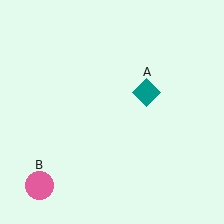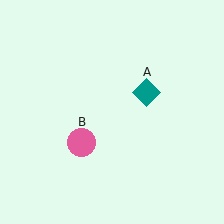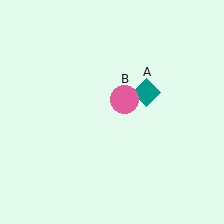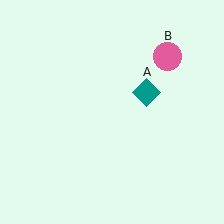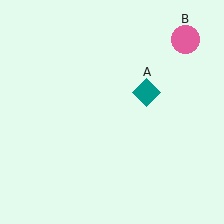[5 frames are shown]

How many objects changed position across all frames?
1 object changed position: pink circle (object B).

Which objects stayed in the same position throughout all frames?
Teal diamond (object A) remained stationary.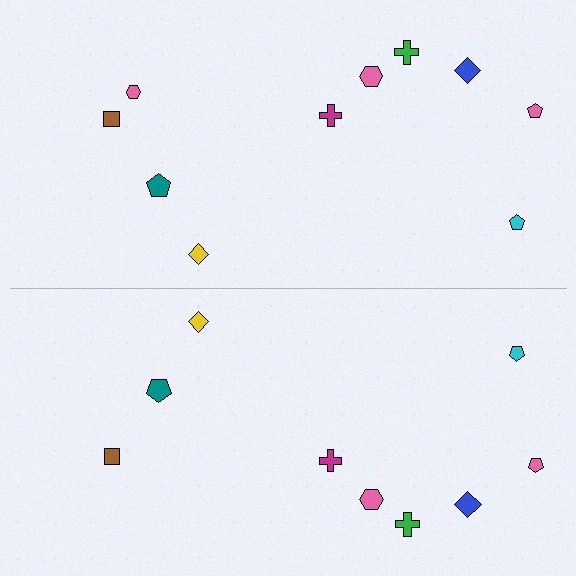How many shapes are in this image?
There are 19 shapes in this image.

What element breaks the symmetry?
A pink hexagon is missing from the bottom side.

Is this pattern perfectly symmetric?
No, the pattern is not perfectly symmetric. A pink hexagon is missing from the bottom side.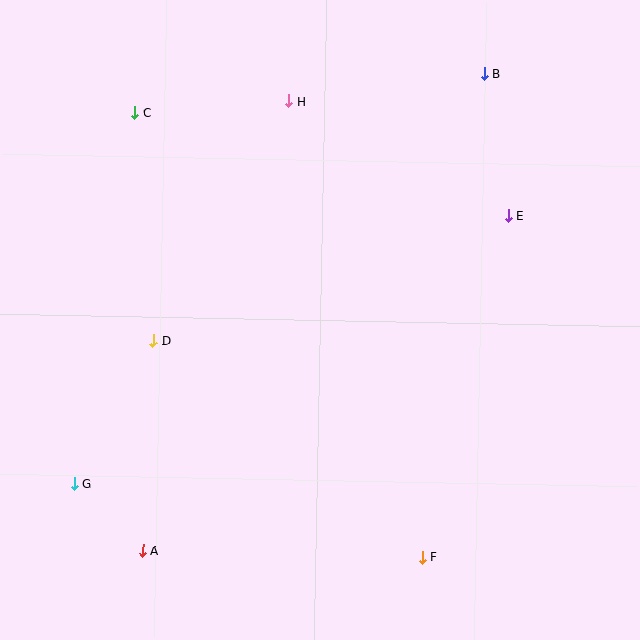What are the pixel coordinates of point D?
Point D is at (154, 340).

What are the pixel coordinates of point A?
Point A is at (143, 550).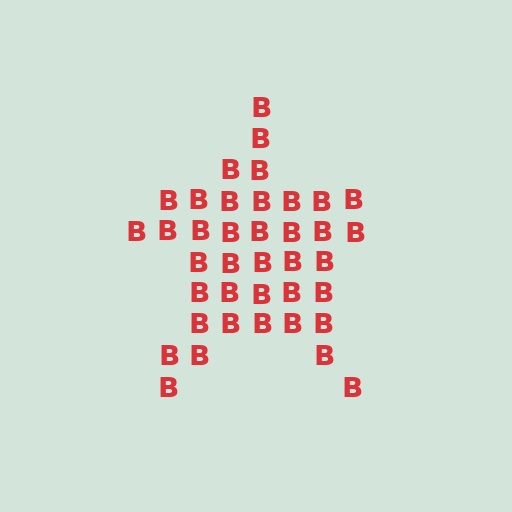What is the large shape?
The large shape is a star.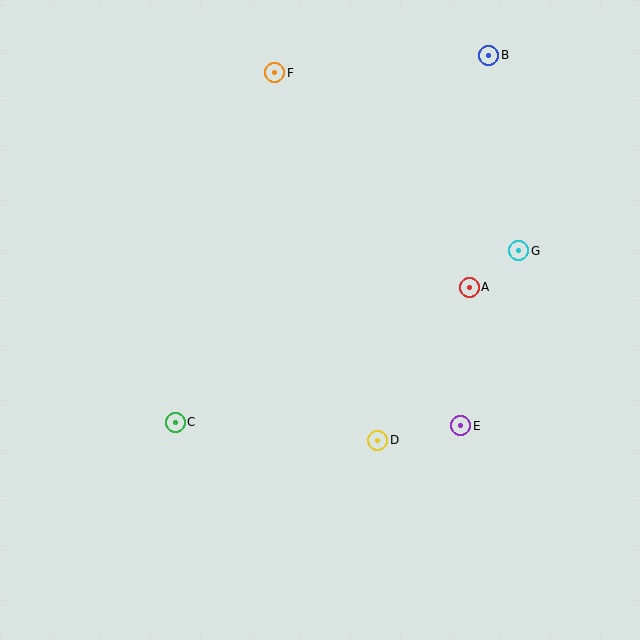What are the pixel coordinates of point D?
Point D is at (378, 440).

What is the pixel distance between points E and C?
The distance between E and C is 285 pixels.